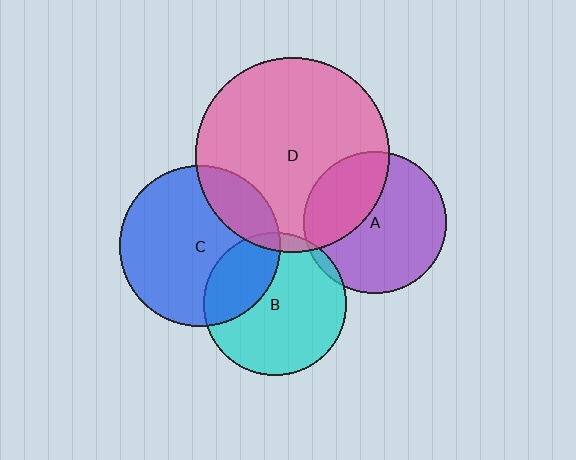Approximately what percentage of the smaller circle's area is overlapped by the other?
Approximately 5%.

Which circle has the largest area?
Circle D (pink).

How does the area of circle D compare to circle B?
Approximately 1.9 times.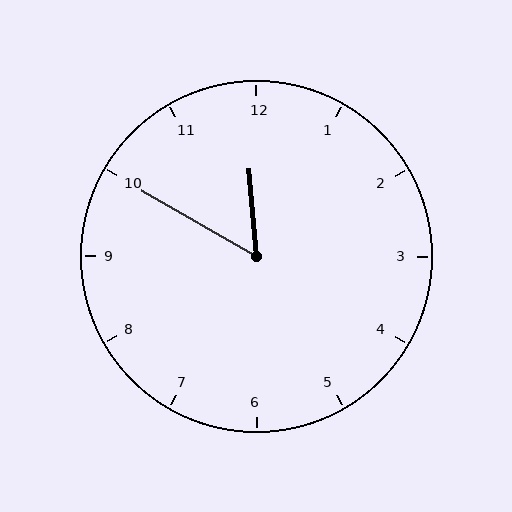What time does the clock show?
11:50.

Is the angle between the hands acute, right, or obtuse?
It is acute.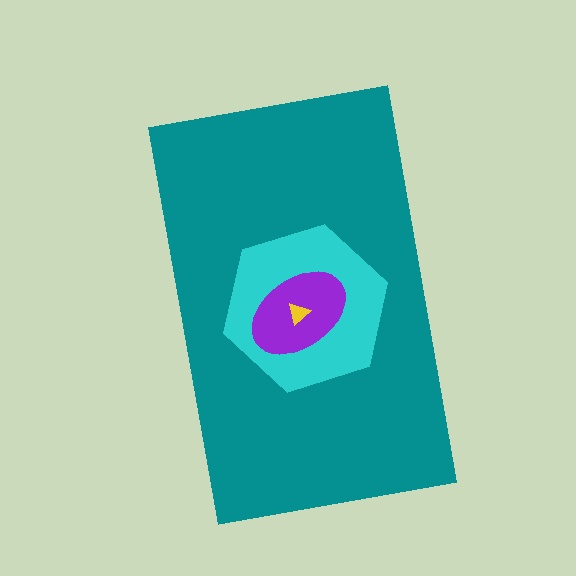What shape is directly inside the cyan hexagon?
The purple ellipse.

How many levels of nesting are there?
4.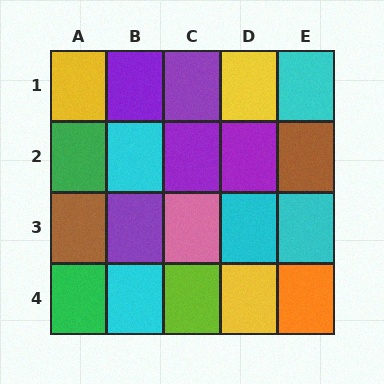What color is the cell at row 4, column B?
Cyan.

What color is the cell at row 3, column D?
Cyan.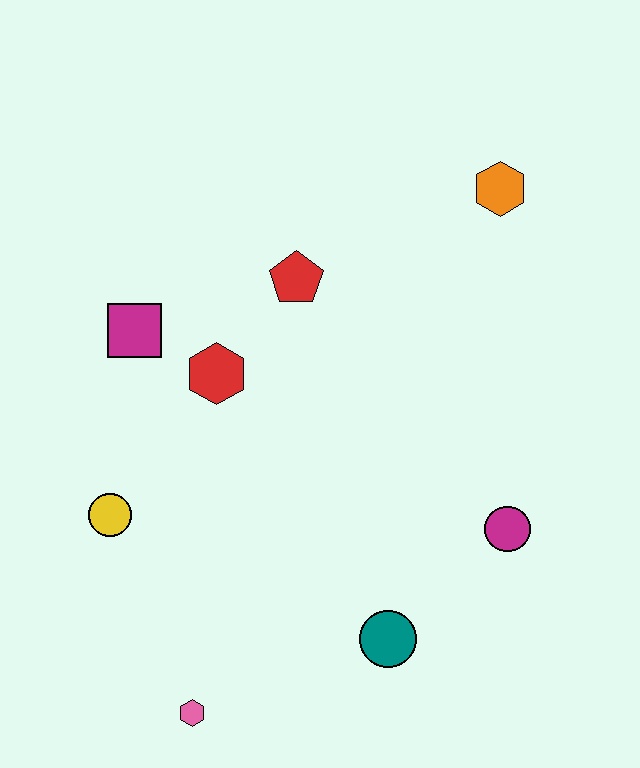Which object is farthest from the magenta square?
The magenta circle is farthest from the magenta square.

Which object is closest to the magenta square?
The red hexagon is closest to the magenta square.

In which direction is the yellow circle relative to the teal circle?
The yellow circle is to the left of the teal circle.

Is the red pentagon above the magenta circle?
Yes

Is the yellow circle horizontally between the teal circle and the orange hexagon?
No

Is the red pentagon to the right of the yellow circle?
Yes